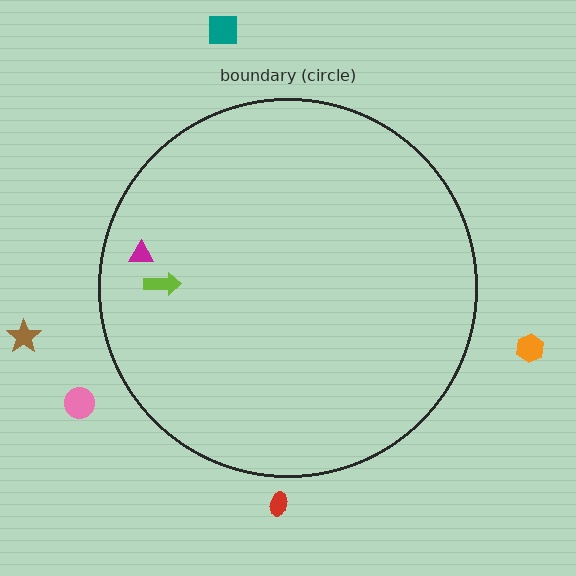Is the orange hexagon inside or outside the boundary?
Outside.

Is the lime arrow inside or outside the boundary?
Inside.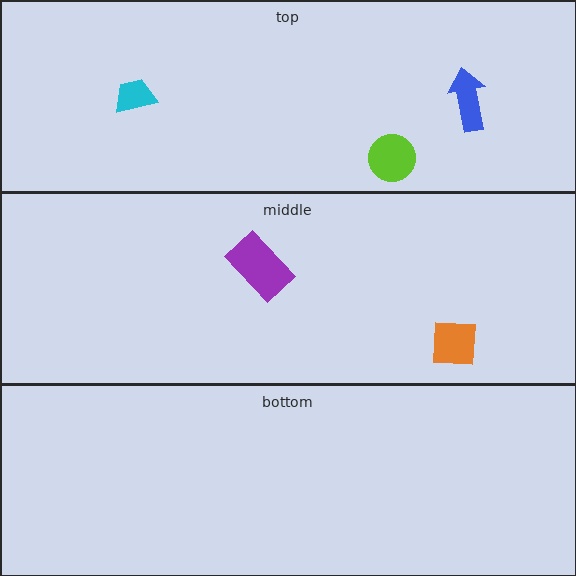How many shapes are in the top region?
3.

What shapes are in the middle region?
The orange square, the purple rectangle.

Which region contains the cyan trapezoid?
The top region.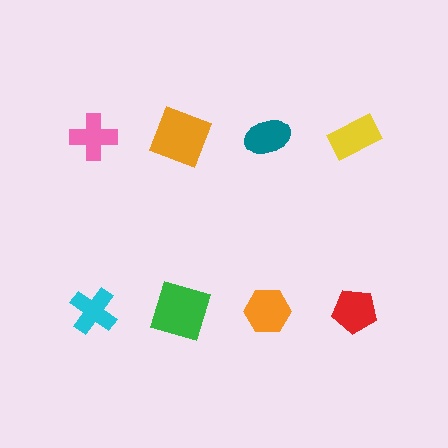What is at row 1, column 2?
An orange square.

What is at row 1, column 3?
A teal ellipse.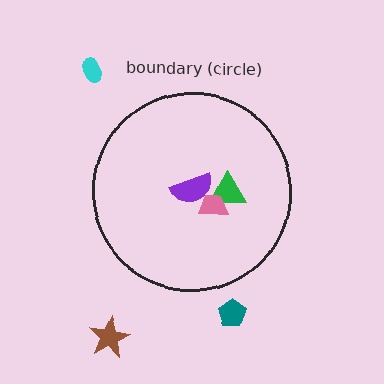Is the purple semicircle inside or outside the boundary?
Inside.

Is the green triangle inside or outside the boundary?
Inside.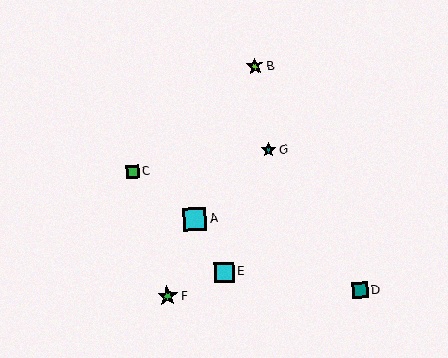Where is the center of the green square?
The center of the green square is at (132, 172).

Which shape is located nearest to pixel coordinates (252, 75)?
The lime star (labeled B) at (255, 66) is nearest to that location.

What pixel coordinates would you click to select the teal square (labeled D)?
Click at (360, 290) to select the teal square D.